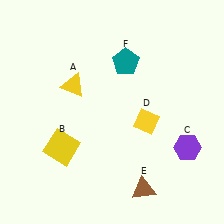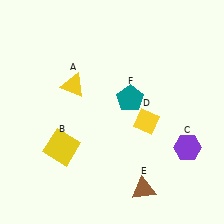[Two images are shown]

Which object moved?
The teal pentagon (F) moved down.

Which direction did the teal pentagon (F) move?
The teal pentagon (F) moved down.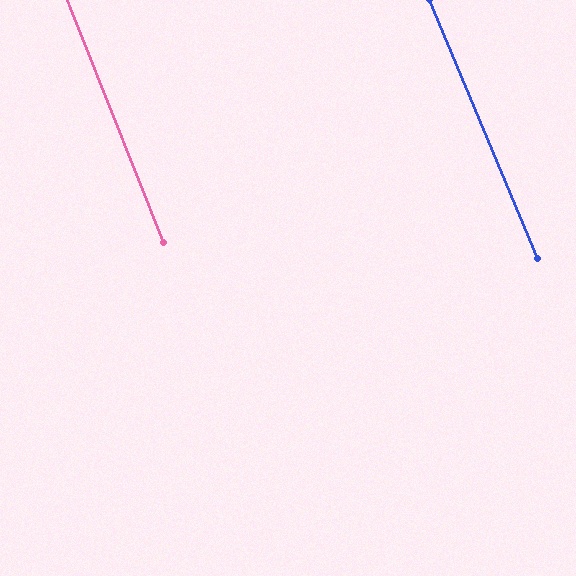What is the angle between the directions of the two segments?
Approximately 1 degree.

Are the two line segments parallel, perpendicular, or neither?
Parallel — their directions differ by only 1.1°.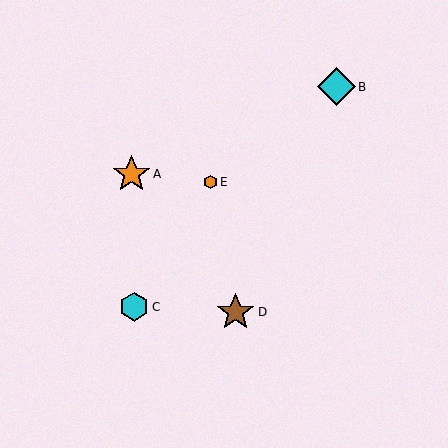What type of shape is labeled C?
Shape C is a cyan hexagon.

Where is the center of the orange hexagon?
The center of the orange hexagon is at (211, 182).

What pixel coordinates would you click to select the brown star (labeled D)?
Click at (236, 312) to select the brown star D.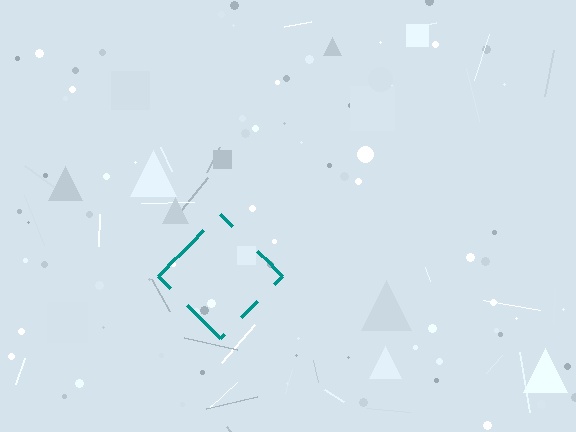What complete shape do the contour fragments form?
The contour fragments form a diamond.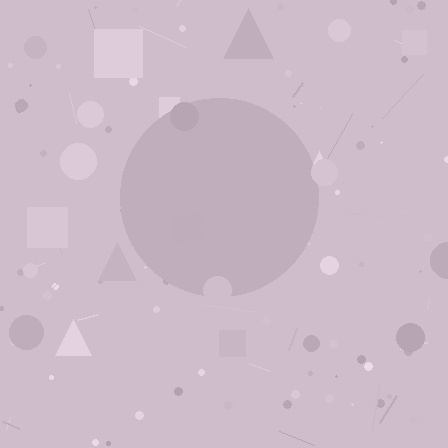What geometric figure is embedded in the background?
A circle is embedded in the background.